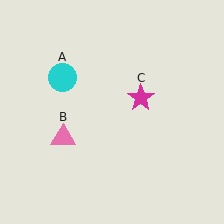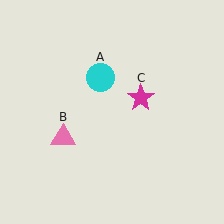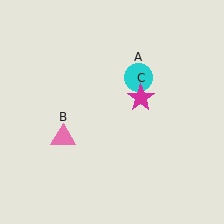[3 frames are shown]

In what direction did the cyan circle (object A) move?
The cyan circle (object A) moved right.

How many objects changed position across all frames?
1 object changed position: cyan circle (object A).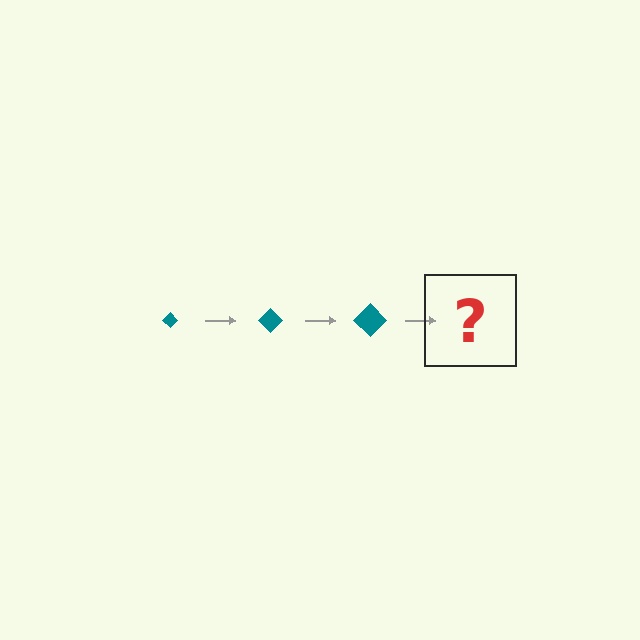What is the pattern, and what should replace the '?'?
The pattern is that the diamond gets progressively larger each step. The '?' should be a teal diamond, larger than the previous one.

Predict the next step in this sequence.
The next step is a teal diamond, larger than the previous one.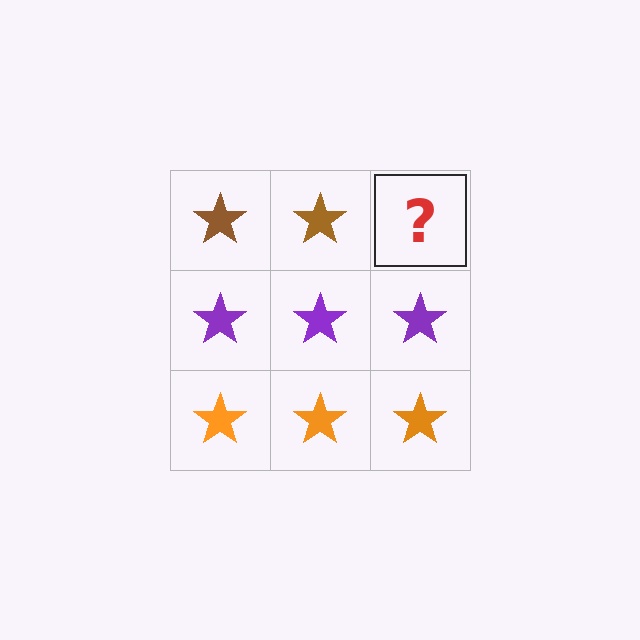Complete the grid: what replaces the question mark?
The question mark should be replaced with a brown star.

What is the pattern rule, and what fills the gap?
The rule is that each row has a consistent color. The gap should be filled with a brown star.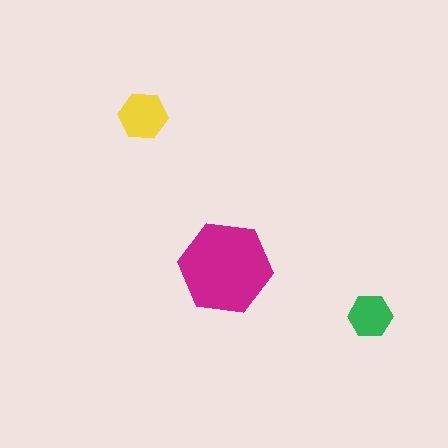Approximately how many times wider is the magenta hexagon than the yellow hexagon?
About 2 times wider.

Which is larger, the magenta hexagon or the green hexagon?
The magenta one.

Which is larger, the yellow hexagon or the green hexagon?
The yellow one.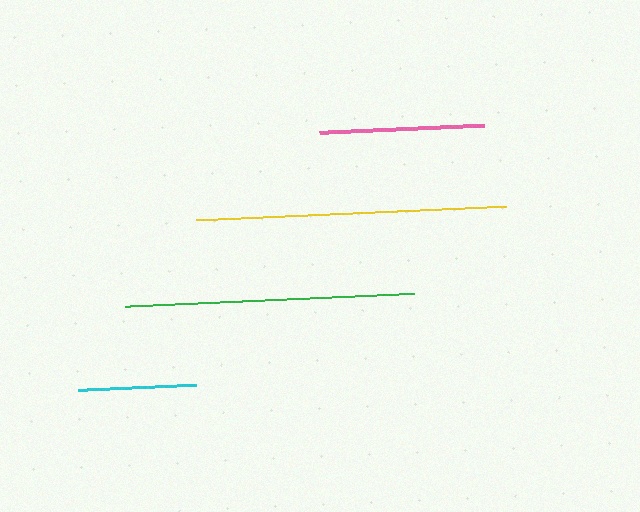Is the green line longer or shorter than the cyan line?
The green line is longer than the cyan line.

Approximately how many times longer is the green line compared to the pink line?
The green line is approximately 1.7 times the length of the pink line.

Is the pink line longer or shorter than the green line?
The green line is longer than the pink line.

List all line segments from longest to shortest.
From longest to shortest: yellow, green, pink, cyan.